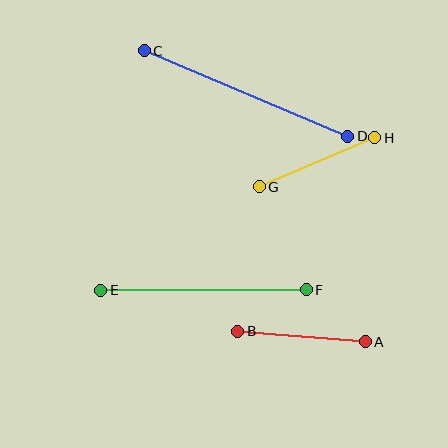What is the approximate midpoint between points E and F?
The midpoint is at approximately (204, 290) pixels.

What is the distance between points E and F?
The distance is approximately 206 pixels.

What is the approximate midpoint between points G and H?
The midpoint is at approximately (317, 162) pixels.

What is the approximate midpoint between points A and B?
The midpoint is at approximately (301, 336) pixels.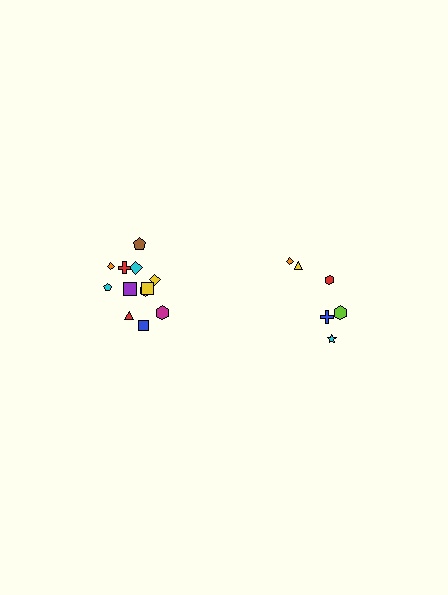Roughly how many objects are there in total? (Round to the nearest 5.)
Roughly 20 objects in total.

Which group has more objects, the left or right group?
The left group.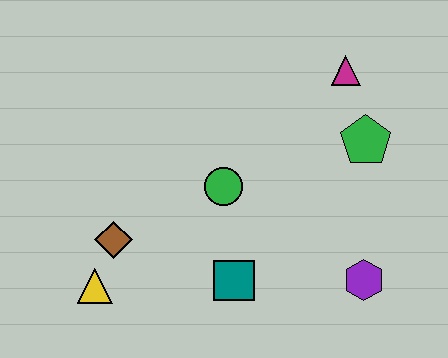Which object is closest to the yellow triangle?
The brown diamond is closest to the yellow triangle.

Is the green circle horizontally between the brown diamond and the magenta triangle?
Yes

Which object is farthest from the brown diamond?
The magenta triangle is farthest from the brown diamond.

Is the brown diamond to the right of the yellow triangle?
Yes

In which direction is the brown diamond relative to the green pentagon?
The brown diamond is to the left of the green pentagon.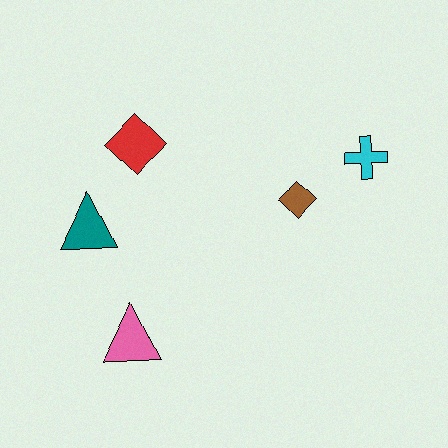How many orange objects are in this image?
There are no orange objects.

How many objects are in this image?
There are 5 objects.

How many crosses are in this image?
There is 1 cross.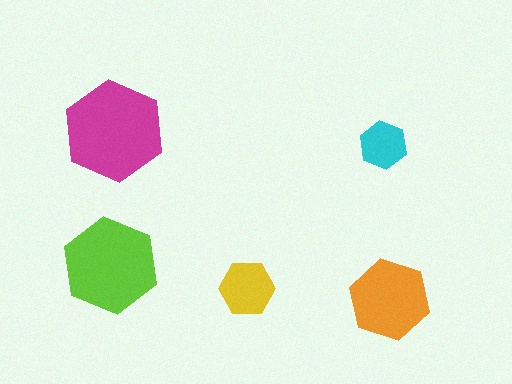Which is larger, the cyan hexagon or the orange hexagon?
The orange one.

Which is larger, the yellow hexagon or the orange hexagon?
The orange one.